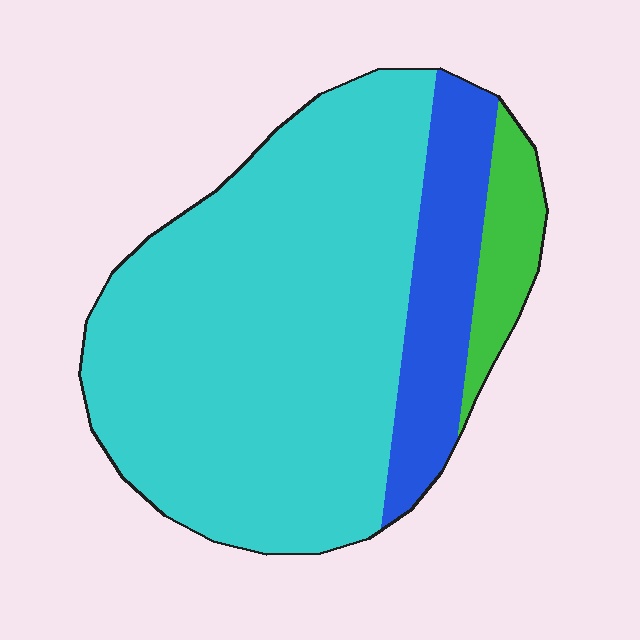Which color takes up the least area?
Green, at roughly 10%.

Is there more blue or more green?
Blue.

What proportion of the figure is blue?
Blue covers around 15% of the figure.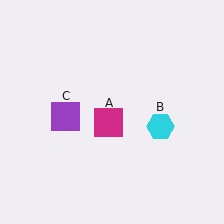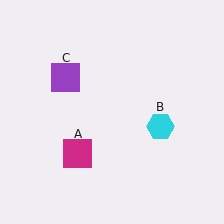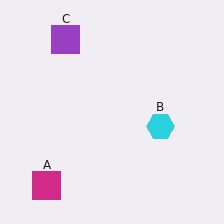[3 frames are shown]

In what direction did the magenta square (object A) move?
The magenta square (object A) moved down and to the left.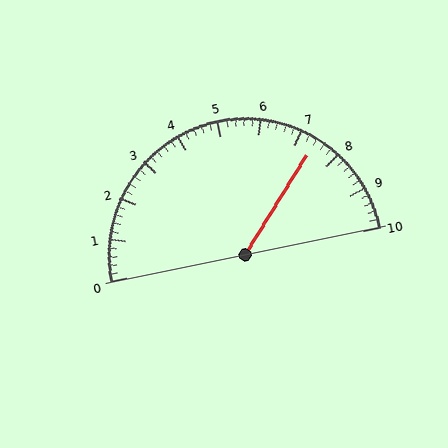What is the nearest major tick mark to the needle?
The nearest major tick mark is 7.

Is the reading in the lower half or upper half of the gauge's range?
The reading is in the upper half of the range (0 to 10).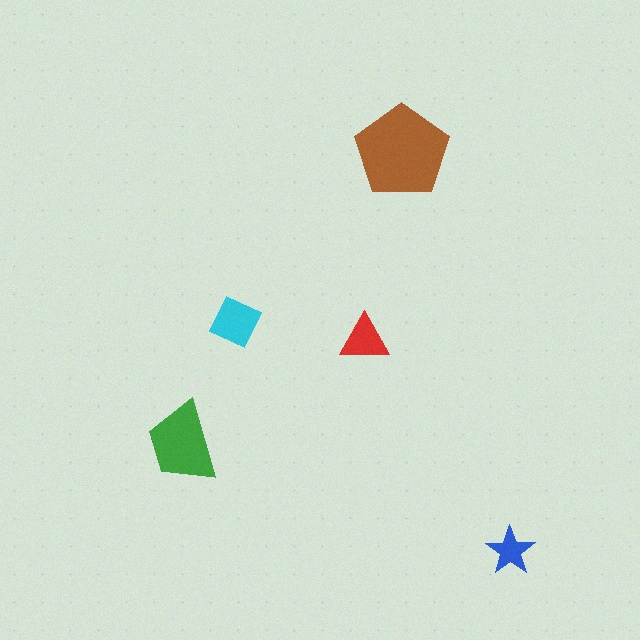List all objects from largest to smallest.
The brown pentagon, the green trapezoid, the cyan square, the red triangle, the blue star.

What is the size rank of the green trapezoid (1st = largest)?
2nd.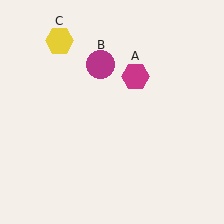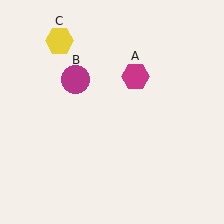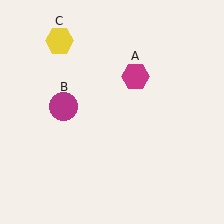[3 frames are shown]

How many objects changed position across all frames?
1 object changed position: magenta circle (object B).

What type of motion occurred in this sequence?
The magenta circle (object B) rotated counterclockwise around the center of the scene.